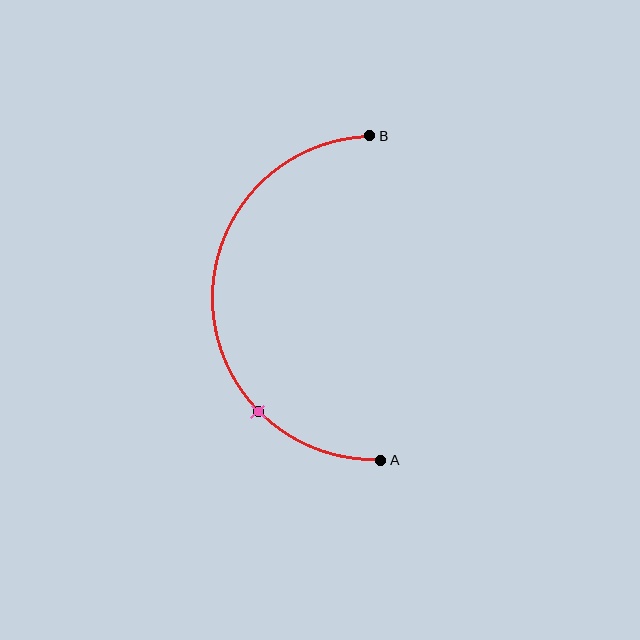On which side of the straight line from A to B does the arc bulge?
The arc bulges to the left of the straight line connecting A and B.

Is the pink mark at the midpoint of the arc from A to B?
No. The pink mark lies on the arc but is closer to endpoint A. The arc midpoint would be at the point on the curve equidistant along the arc from both A and B.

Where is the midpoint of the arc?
The arc midpoint is the point on the curve farthest from the straight line joining A and B. It sits to the left of that line.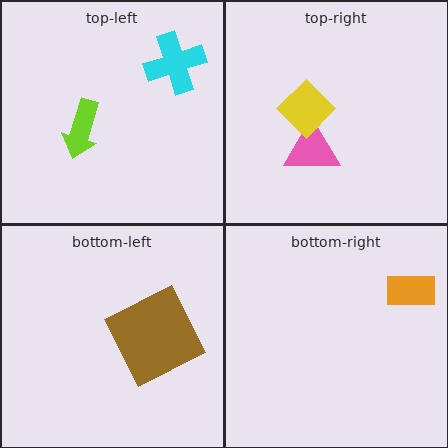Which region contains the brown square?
The bottom-left region.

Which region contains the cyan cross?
The top-left region.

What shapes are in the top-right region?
The pink triangle, the yellow diamond.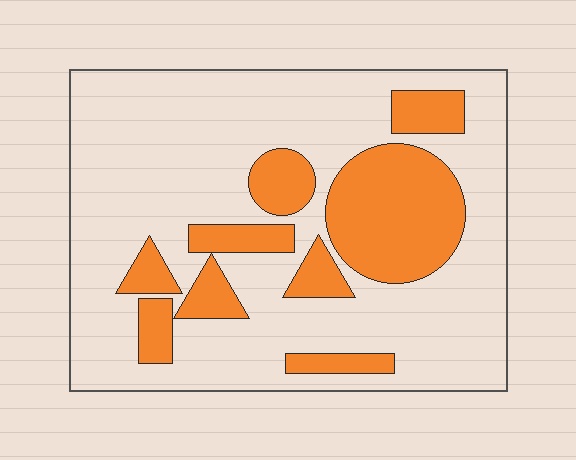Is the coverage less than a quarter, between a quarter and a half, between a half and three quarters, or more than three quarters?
Between a quarter and a half.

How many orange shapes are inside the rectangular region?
9.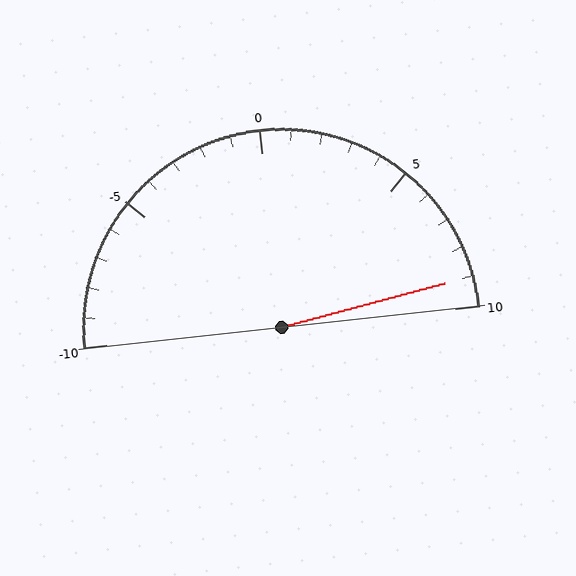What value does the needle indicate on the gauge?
The needle indicates approximately 9.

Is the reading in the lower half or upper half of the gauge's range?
The reading is in the upper half of the range (-10 to 10).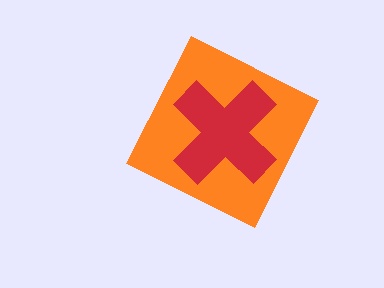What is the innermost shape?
The red cross.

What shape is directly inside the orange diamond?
The red cross.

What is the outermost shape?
The orange diamond.